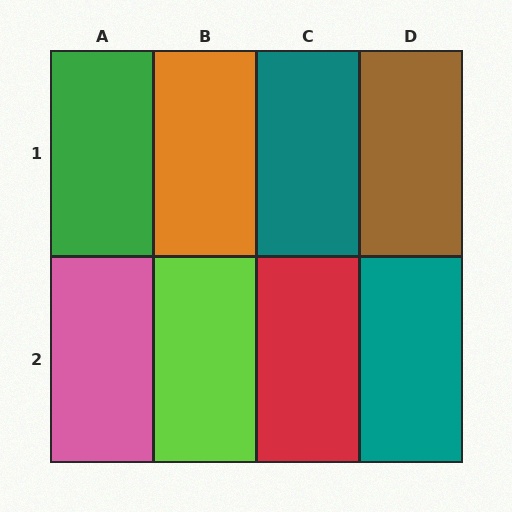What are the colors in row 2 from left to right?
Pink, lime, red, teal.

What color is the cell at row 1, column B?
Orange.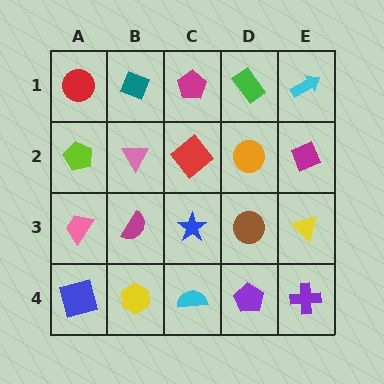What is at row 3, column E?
A yellow triangle.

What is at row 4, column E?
A purple cross.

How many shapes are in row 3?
5 shapes.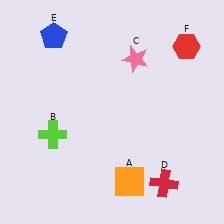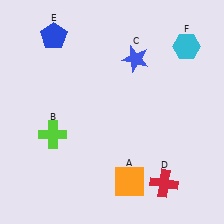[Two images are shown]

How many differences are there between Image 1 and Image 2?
There are 2 differences between the two images.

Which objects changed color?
C changed from pink to blue. F changed from red to cyan.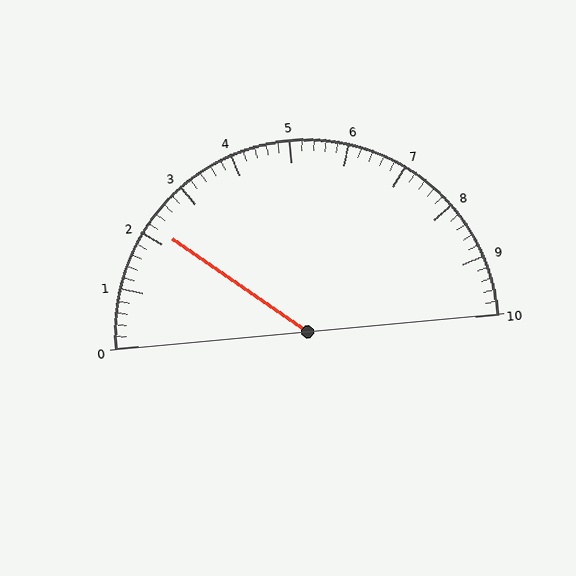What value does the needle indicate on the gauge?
The needle indicates approximately 2.2.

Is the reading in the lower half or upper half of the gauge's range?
The reading is in the lower half of the range (0 to 10).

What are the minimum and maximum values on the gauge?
The gauge ranges from 0 to 10.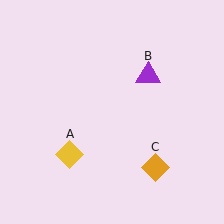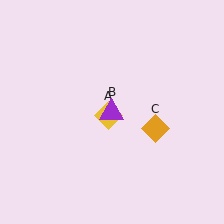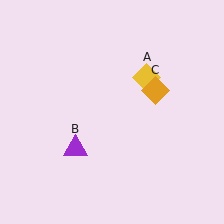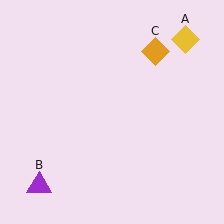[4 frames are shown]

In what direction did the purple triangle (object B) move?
The purple triangle (object B) moved down and to the left.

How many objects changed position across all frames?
3 objects changed position: yellow diamond (object A), purple triangle (object B), orange diamond (object C).